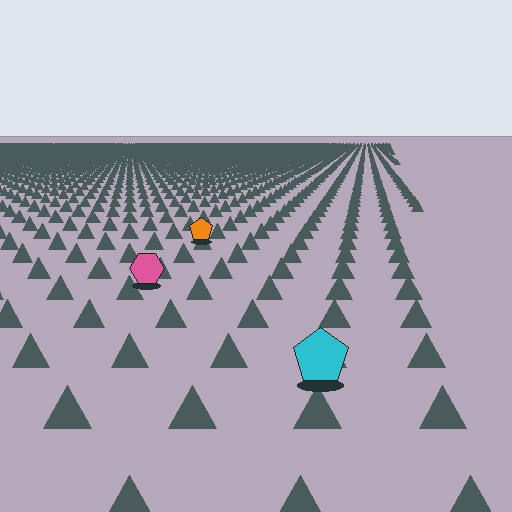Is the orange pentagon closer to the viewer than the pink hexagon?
No. The pink hexagon is closer — you can tell from the texture gradient: the ground texture is coarser near it.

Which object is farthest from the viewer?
The orange pentagon is farthest from the viewer. It appears smaller and the ground texture around it is denser.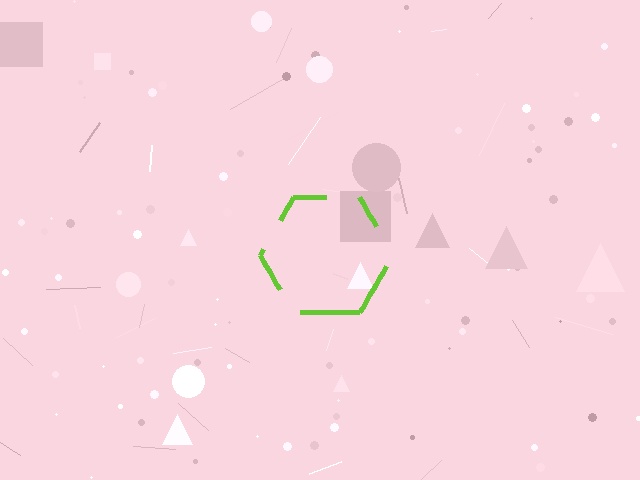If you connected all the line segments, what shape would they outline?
They would outline a hexagon.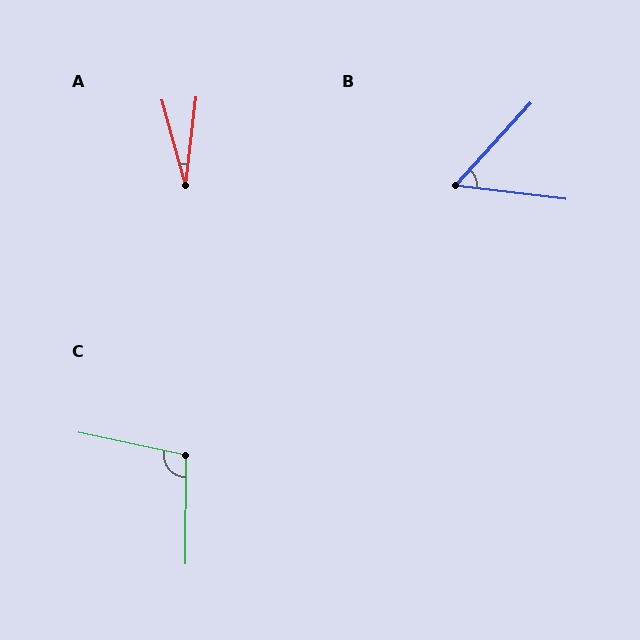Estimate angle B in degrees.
Approximately 54 degrees.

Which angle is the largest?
C, at approximately 102 degrees.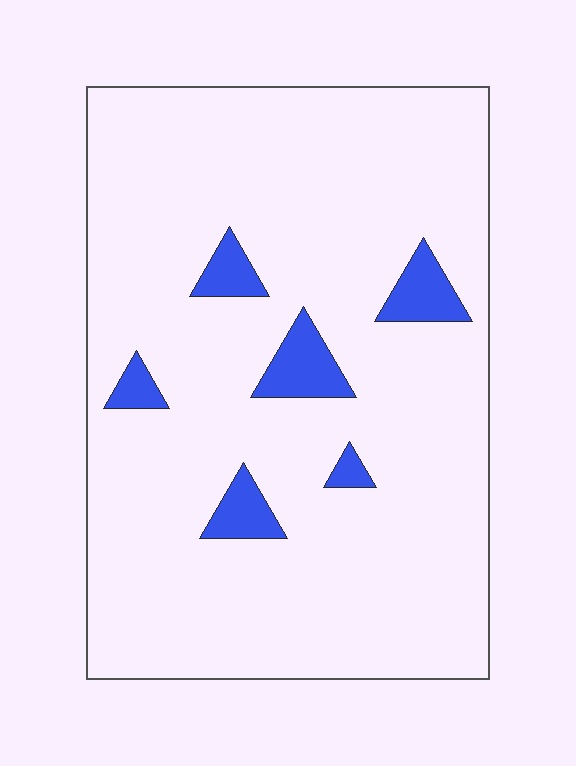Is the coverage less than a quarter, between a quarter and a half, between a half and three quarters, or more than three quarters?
Less than a quarter.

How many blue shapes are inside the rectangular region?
6.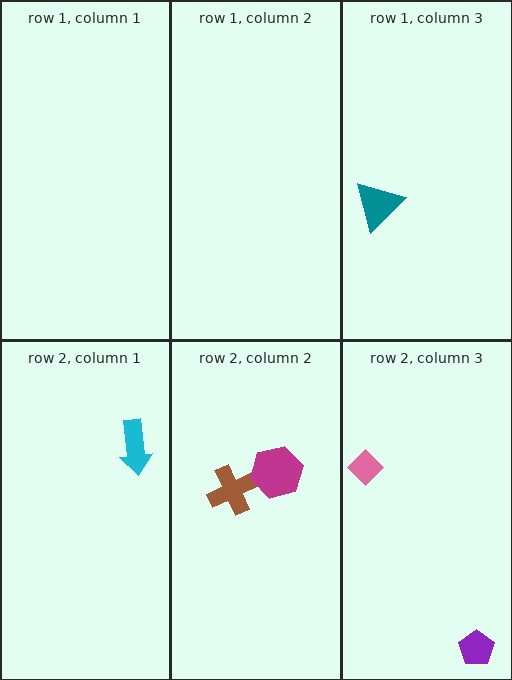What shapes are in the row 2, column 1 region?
The cyan arrow.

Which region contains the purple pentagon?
The row 2, column 3 region.